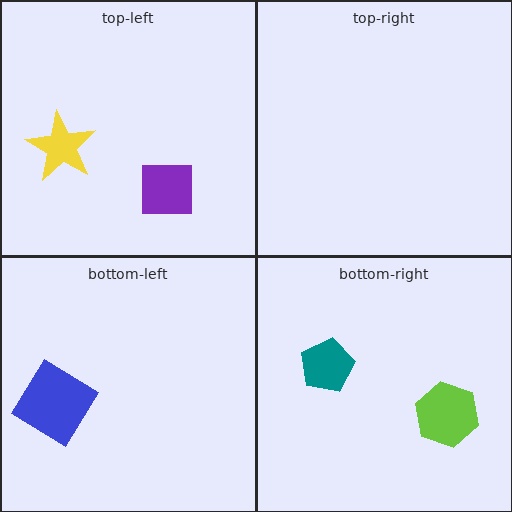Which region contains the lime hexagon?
The bottom-right region.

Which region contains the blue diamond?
The bottom-left region.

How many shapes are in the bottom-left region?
1.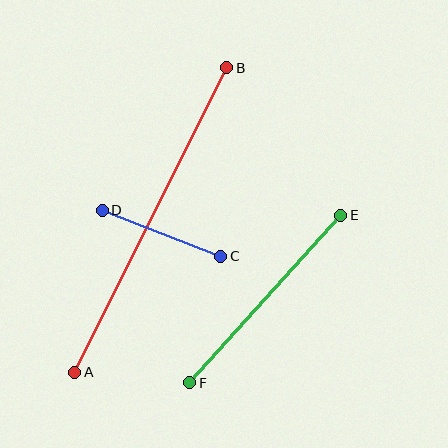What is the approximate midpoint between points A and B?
The midpoint is at approximately (151, 220) pixels.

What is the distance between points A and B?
The distance is approximately 341 pixels.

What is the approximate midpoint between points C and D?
The midpoint is at approximately (161, 233) pixels.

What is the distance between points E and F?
The distance is approximately 225 pixels.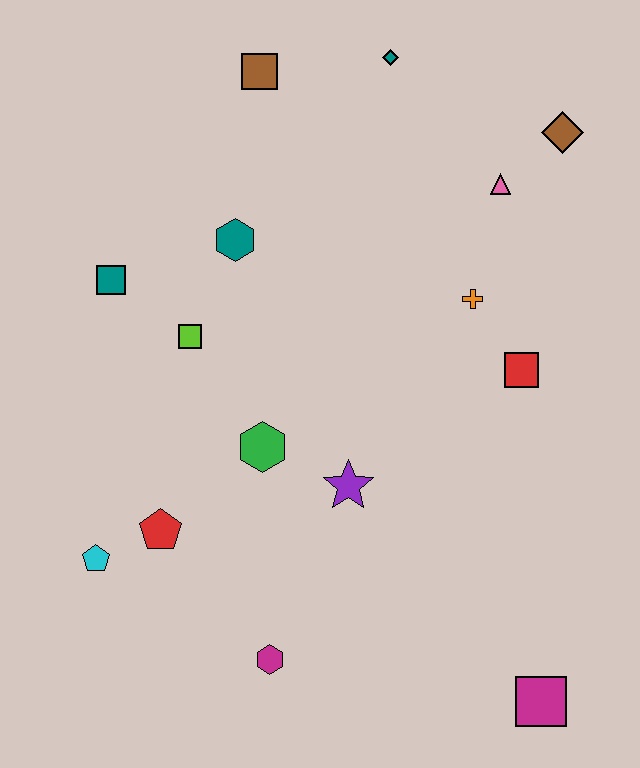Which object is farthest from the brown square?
The magenta square is farthest from the brown square.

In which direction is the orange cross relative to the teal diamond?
The orange cross is below the teal diamond.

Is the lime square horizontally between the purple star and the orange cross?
No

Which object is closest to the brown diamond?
The pink triangle is closest to the brown diamond.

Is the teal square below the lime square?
No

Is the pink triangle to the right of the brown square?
Yes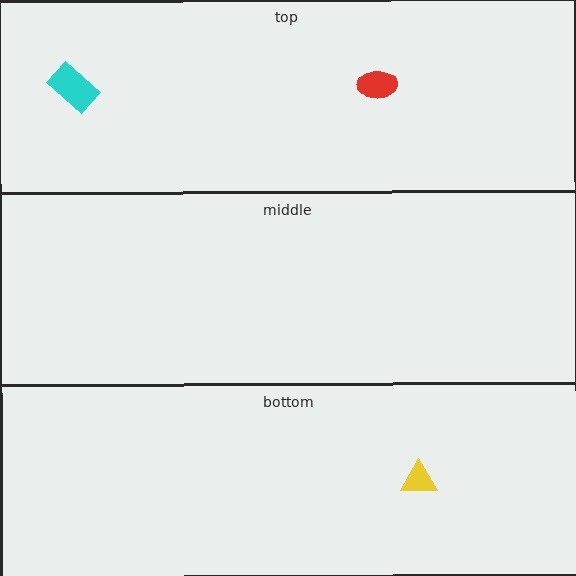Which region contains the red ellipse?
The top region.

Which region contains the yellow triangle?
The bottom region.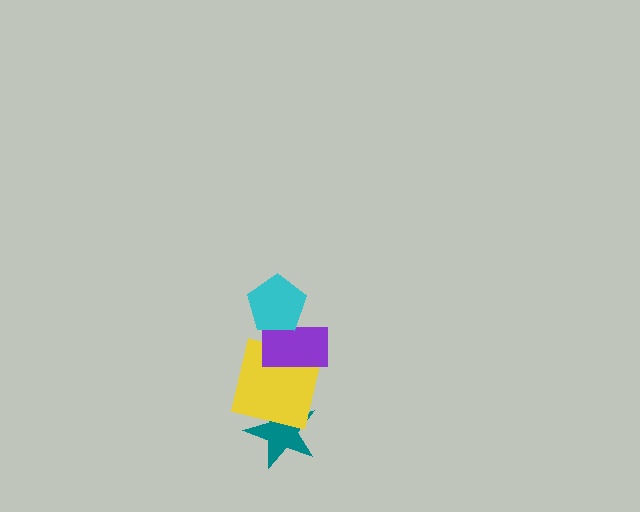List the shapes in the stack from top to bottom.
From top to bottom: the cyan pentagon, the purple rectangle, the yellow square, the teal star.